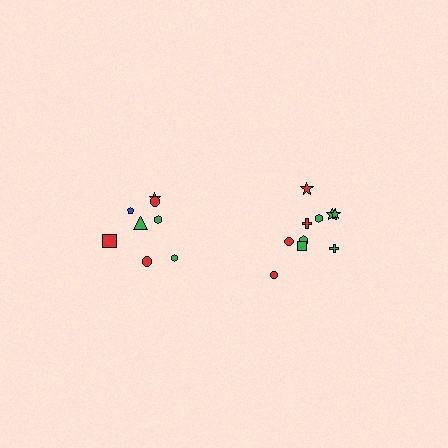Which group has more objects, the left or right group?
The right group.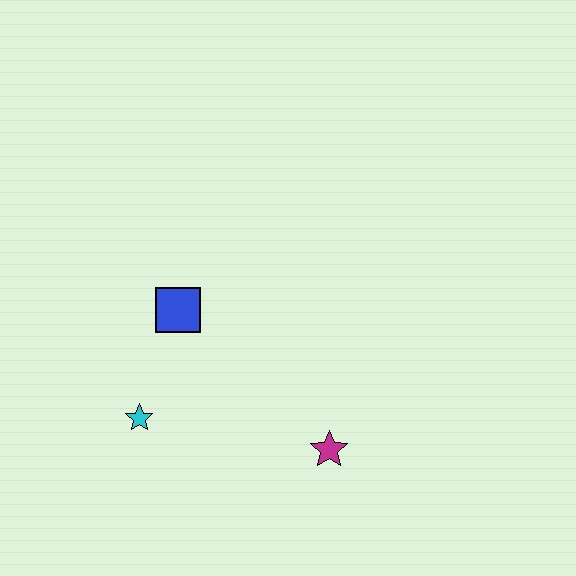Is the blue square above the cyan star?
Yes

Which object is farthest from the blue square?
The magenta star is farthest from the blue square.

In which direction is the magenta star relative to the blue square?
The magenta star is to the right of the blue square.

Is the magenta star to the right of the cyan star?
Yes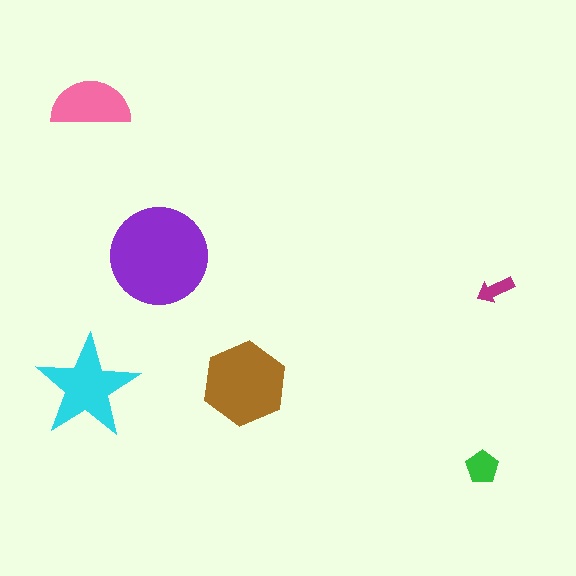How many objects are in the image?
There are 6 objects in the image.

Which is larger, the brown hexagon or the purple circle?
The purple circle.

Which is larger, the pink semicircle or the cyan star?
The cyan star.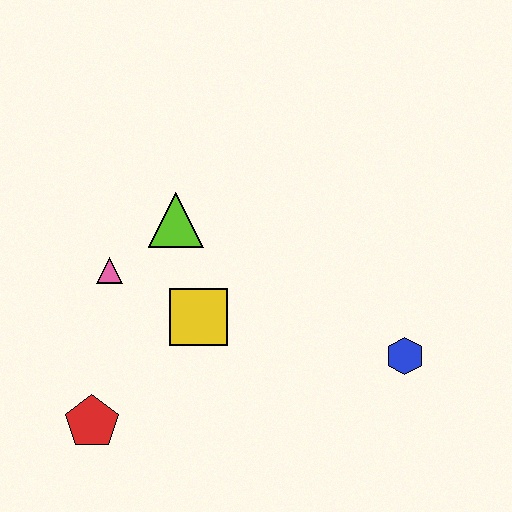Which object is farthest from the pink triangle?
The blue hexagon is farthest from the pink triangle.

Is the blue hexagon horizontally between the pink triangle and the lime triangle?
No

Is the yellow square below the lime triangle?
Yes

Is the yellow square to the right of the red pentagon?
Yes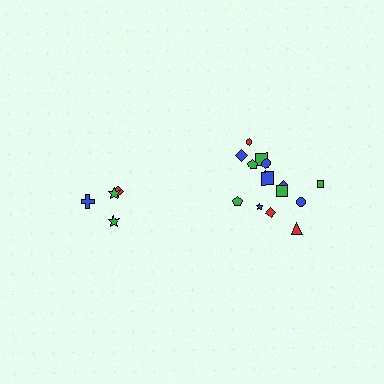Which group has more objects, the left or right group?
The right group.